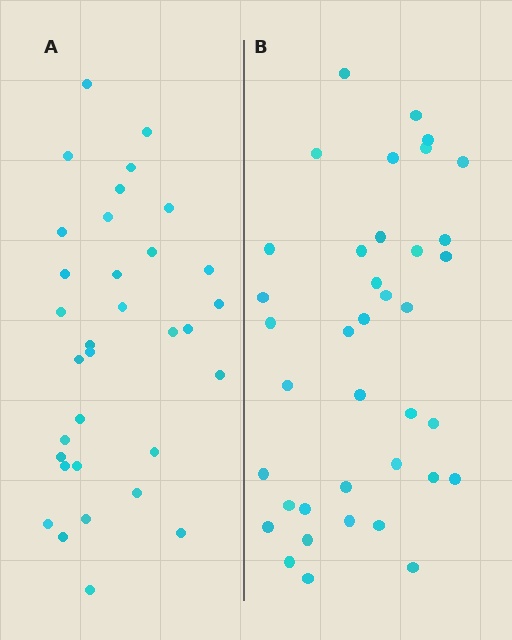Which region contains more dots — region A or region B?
Region B (the right region) has more dots.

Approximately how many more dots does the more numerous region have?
Region B has about 5 more dots than region A.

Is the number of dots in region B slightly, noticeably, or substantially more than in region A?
Region B has only slightly more — the two regions are fairly close. The ratio is roughly 1.2 to 1.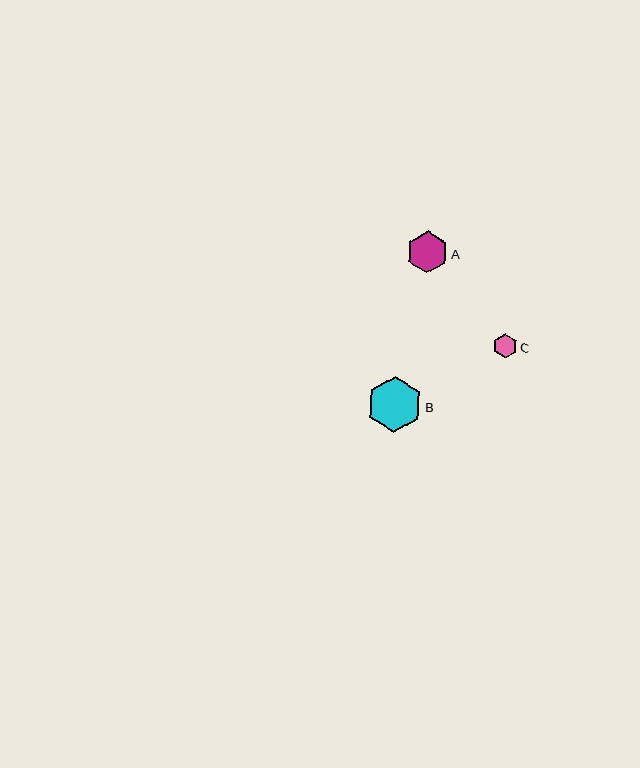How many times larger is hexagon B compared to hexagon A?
Hexagon B is approximately 1.3 times the size of hexagon A.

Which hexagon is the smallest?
Hexagon C is the smallest with a size of approximately 25 pixels.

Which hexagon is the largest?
Hexagon B is the largest with a size of approximately 56 pixels.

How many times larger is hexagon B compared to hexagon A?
Hexagon B is approximately 1.3 times the size of hexagon A.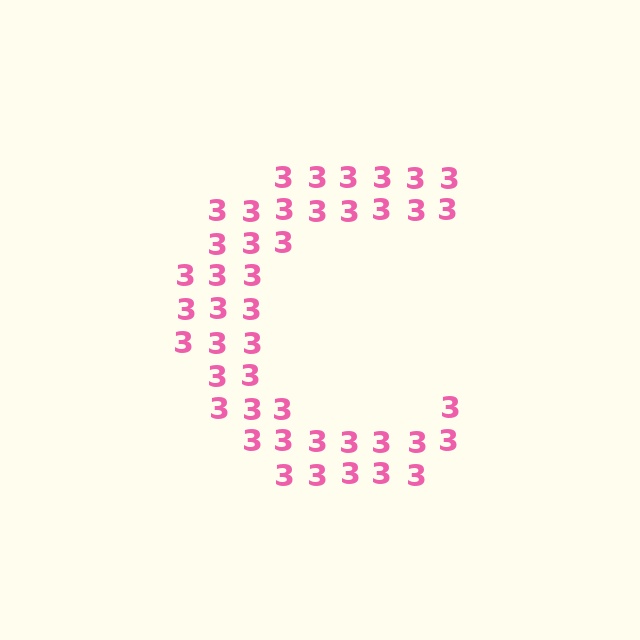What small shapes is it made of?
It is made of small digit 3's.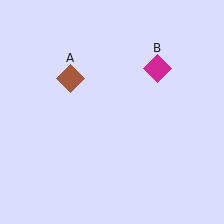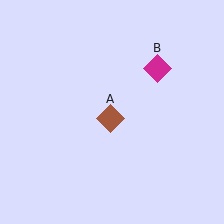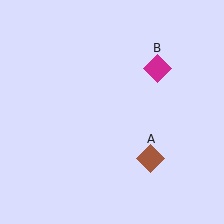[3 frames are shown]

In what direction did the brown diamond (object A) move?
The brown diamond (object A) moved down and to the right.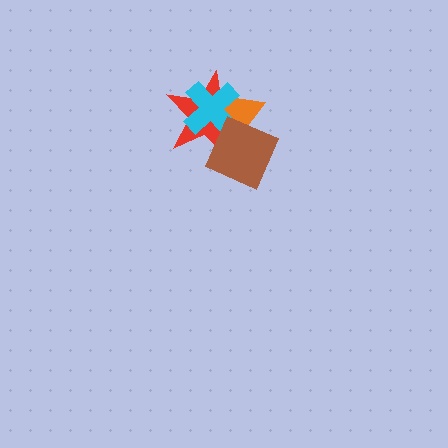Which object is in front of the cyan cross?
The brown diamond is in front of the cyan cross.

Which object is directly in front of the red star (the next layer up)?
The orange triangle is directly in front of the red star.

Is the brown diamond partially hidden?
No, no other shape covers it.